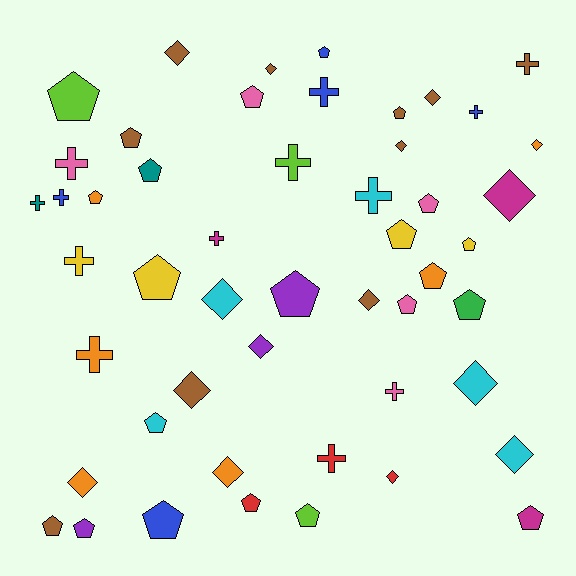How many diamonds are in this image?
There are 15 diamonds.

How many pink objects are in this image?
There are 5 pink objects.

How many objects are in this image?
There are 50 objects.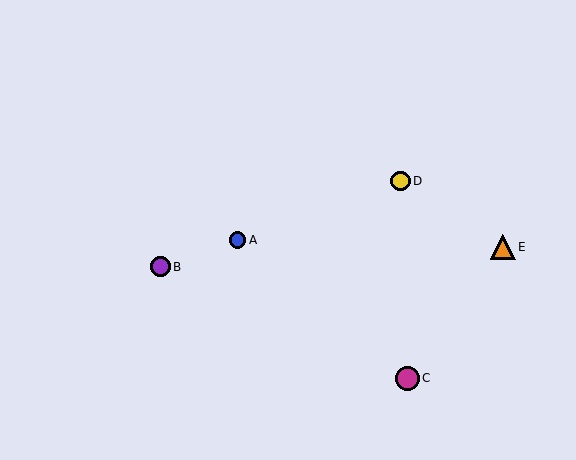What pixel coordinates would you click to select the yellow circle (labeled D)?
Click at (401, 181) to select the yellow circle D.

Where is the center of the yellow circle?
The center of the yellow circle is at (401, 181).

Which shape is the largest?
The orange triangle (labeled E) is the largest.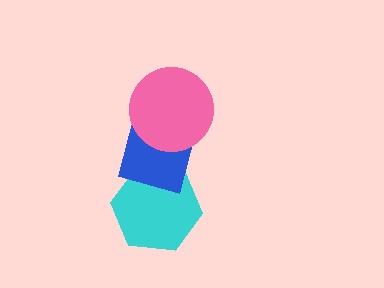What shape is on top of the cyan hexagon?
The blue diamond is on top of the cyan hexagon.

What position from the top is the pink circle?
The pink circle is 1st from the top.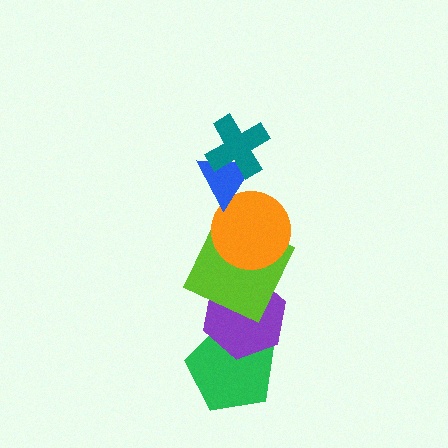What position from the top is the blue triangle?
The blue triangle is 2nd from the top.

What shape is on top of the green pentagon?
The purple hexagon is on top of the green pentagon.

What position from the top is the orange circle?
The orange circle is 3rd from the top.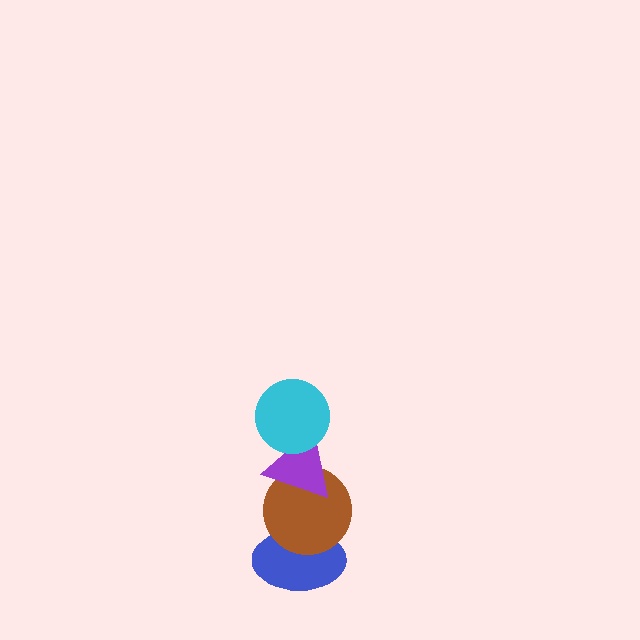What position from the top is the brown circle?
The brown circle is 3rd from the top.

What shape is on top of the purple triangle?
The cyan circle is on top of the purple triangle.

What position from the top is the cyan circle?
The cyan circle is 1st from the top.